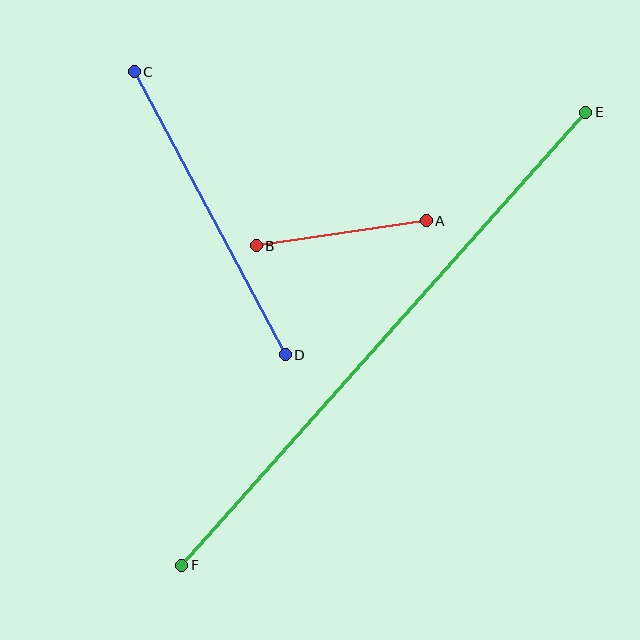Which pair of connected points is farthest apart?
Points E and F are farthest apart.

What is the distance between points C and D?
The distance is approximately 321 pixels.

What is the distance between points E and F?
The distance is approximately 607 pixels.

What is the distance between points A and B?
The distance is approximately 172 pixels.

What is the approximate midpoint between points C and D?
The midpoint is at approximately (210, 213) pixels.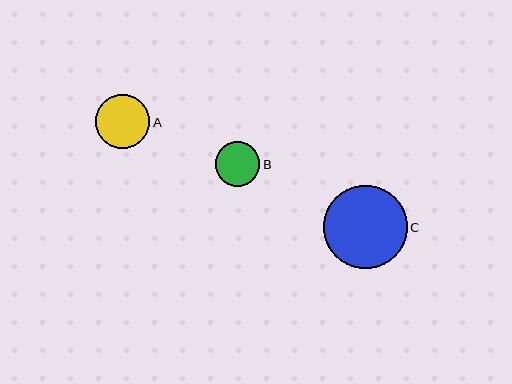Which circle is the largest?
Circle C is the largest with a size of approximately 84 pixels.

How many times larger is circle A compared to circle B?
Circle A is approximately 1.2 times the size of circle B.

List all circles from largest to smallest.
From largest to smallest: C, A, B.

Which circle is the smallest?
Circle B is the smallest with a size of approximately 45 pixels.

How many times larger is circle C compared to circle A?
Circle C is approximately 1.5 times the size of circle A.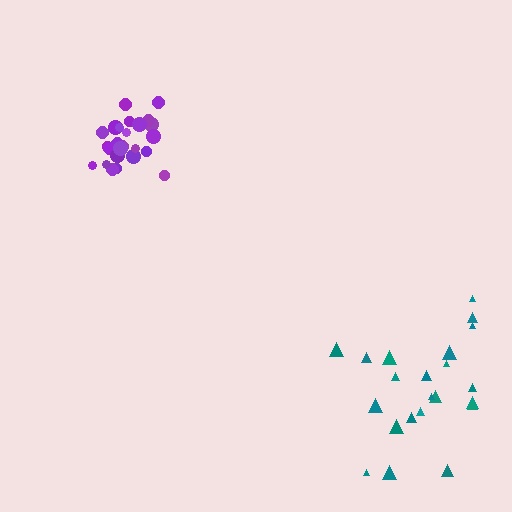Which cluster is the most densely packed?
Purple.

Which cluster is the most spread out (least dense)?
Teal.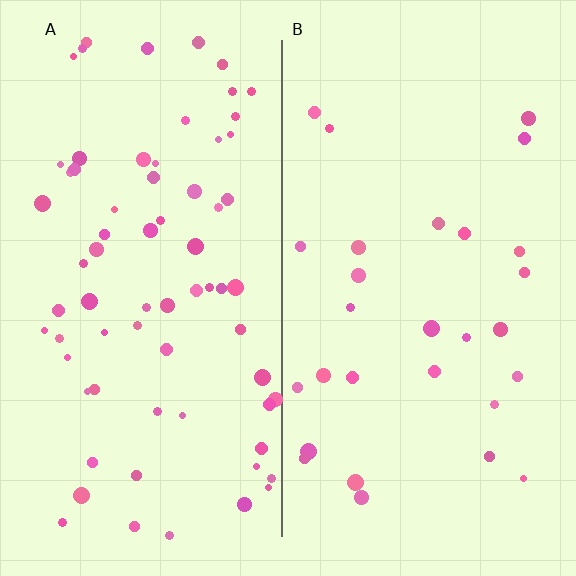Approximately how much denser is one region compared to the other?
Approximately 2.5× — region A over region B.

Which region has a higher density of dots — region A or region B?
A (the left).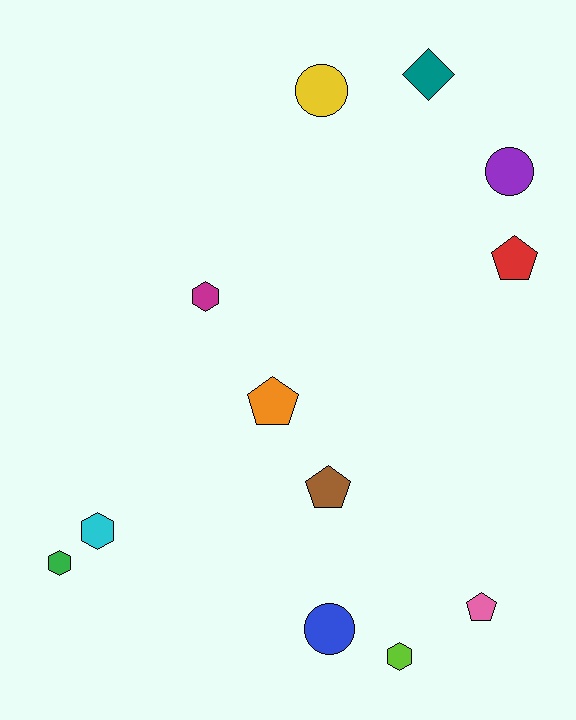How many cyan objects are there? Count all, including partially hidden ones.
There is 1 cyan object.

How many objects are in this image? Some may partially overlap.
There are 12 objects.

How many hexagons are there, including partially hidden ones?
There are 4 hexagons.